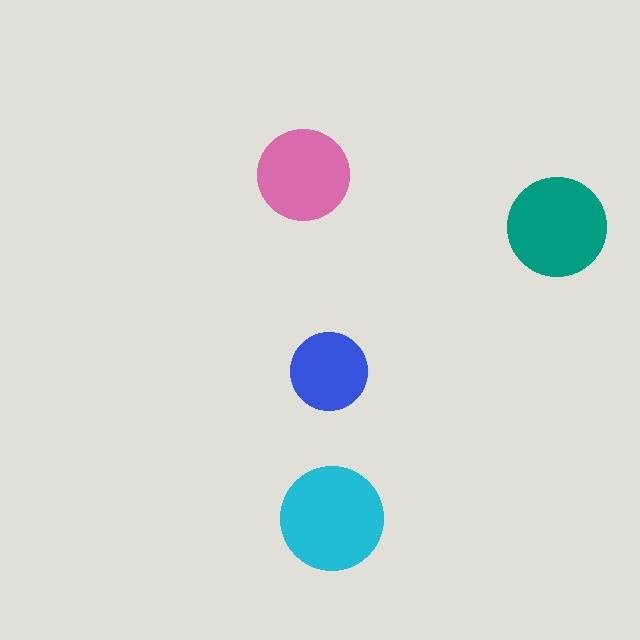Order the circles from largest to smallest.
the cyan one, the teal one, the pink one, the blue one.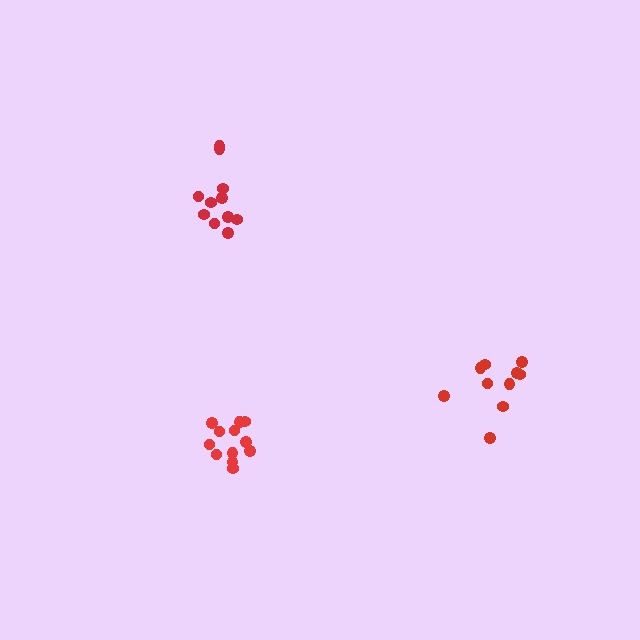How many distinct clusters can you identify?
There are 3 distinct clusters.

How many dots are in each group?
Group 1: 11 dots, Group 2: 10 dots, Group 3: 12 dots (33 total).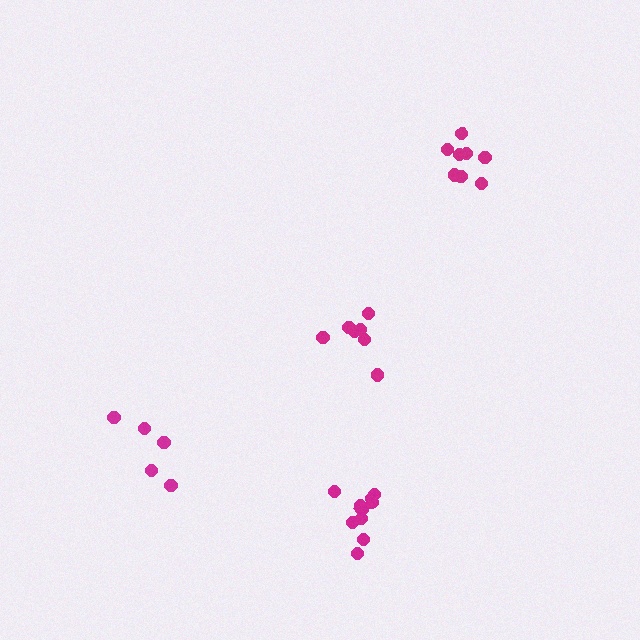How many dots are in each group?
Group 1: 9 dots, Group 2: 5 dots, Group 3: 7 dots, Group 4: 10 dots (31 total).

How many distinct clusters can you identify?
There are 4 distinct clusters.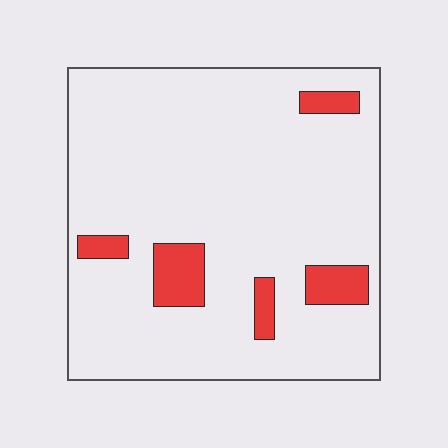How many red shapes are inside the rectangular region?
5.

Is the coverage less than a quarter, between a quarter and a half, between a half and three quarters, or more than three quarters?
Less than a quarter.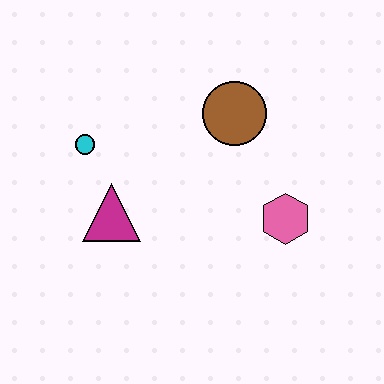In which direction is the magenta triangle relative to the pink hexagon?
The magenta triangle is to the left of the pink hexagon.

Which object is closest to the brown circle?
The pink hexagon is closest to the brown circle.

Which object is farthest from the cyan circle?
The pink hexagon is farthest from the cyan circle.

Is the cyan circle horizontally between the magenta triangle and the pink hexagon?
No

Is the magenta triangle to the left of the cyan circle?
No